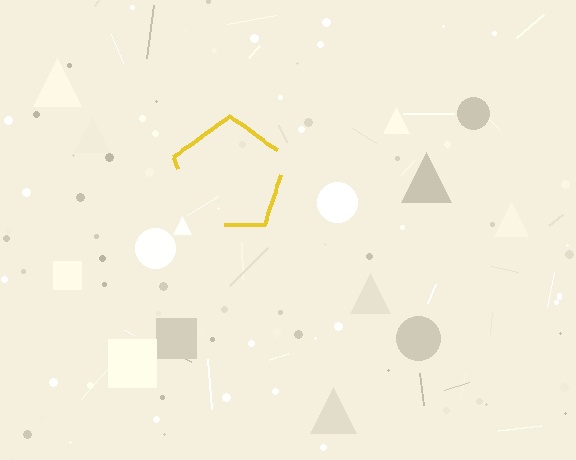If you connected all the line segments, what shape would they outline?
They would outline a pentagon.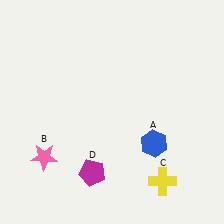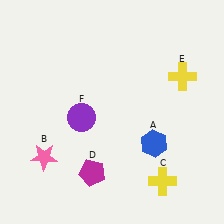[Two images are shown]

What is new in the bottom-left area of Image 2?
A purple circle (F) was added in the bottom-left area of Image 2.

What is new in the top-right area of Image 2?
A yellow cross (E) was added in the top-right area of Image 2.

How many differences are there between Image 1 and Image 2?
There are 2 differences between the two images.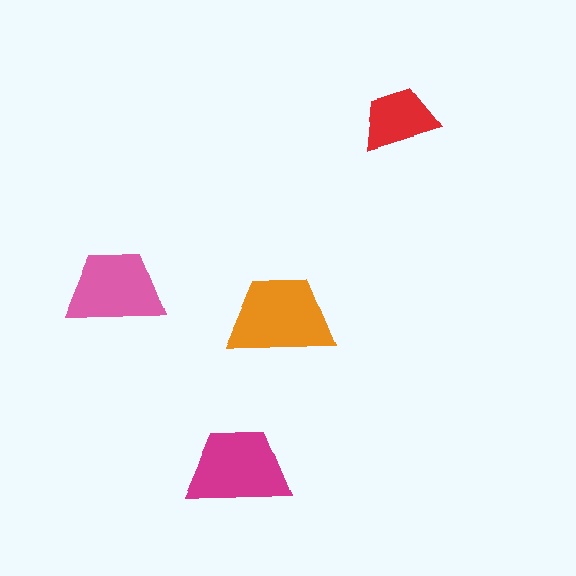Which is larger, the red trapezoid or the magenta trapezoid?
The magenta one.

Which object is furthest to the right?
The red trapezoid is rightmost.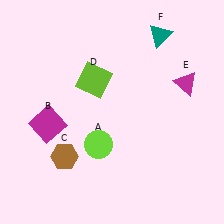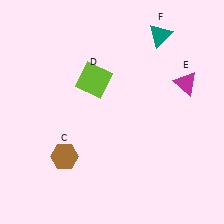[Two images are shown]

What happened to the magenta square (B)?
The magenta square (B) was removed in Image 2. It was in the bottom-left area of Image 1.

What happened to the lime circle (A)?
The lime circle (A) was removed in Image 2. It was in the bottom-left area of Image 1.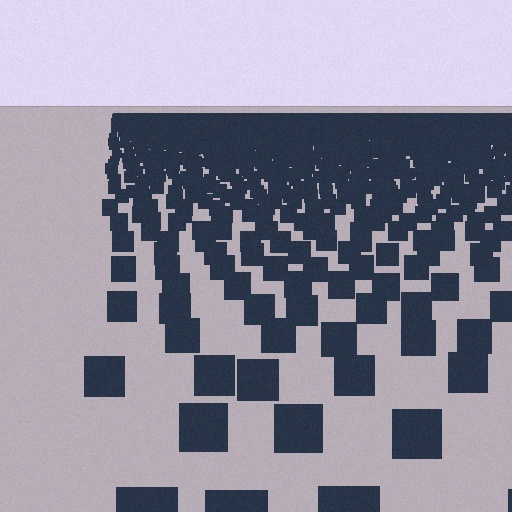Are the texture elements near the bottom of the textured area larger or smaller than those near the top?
Larger. Near the bottom, elements are closer to the viewer and appear at a bigger on-screen size.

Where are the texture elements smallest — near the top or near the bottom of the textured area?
Near the top.